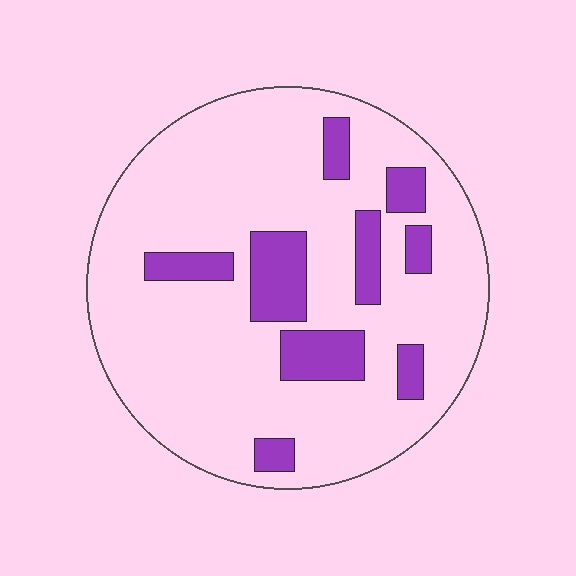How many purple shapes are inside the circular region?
9.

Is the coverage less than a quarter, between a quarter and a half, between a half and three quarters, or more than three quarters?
Less than a quarter.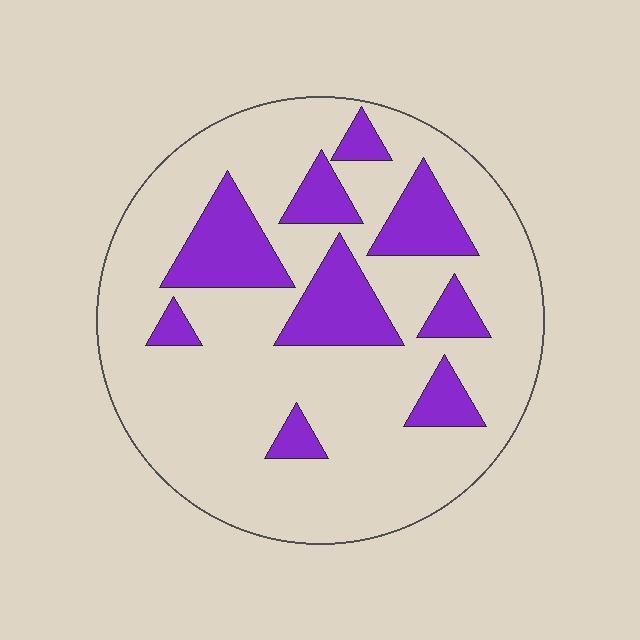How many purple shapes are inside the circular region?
9.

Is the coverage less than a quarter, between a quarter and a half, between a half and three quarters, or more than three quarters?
Less than a quarter.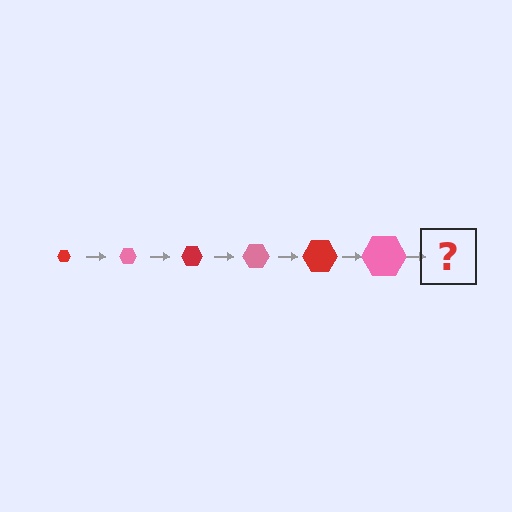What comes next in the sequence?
The next element should be a red hexagon, larger than the previous one.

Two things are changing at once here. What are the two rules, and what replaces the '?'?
The two rules are that the hexagon grows larger each step and the color cycles through red and pink. The '?' should be a red hexagon, larger than the previous one.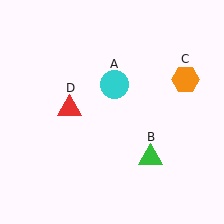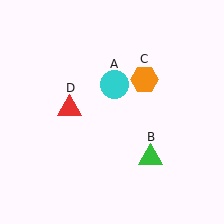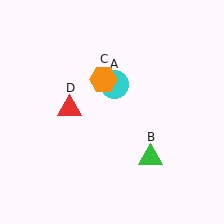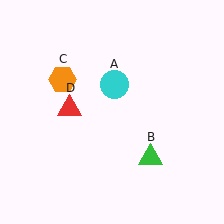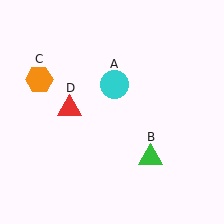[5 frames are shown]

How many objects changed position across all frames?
1 object changed position: orange hexagon (object C).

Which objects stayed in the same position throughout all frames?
Cyan circle (object A) and green triangle (object B) and red triangle (object D) remained stationary.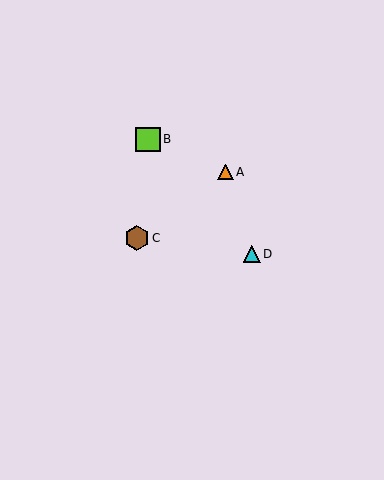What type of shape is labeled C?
Shape C is a brown hexagon.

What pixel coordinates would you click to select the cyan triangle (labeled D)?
Click at (252, 254) to select the cyan triangle D.